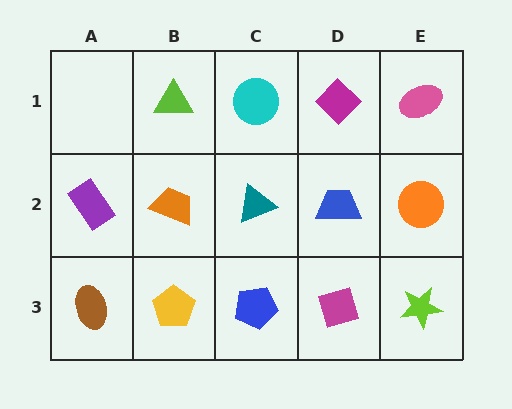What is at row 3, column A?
A brown ellipse.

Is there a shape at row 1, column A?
No, that cell is empty.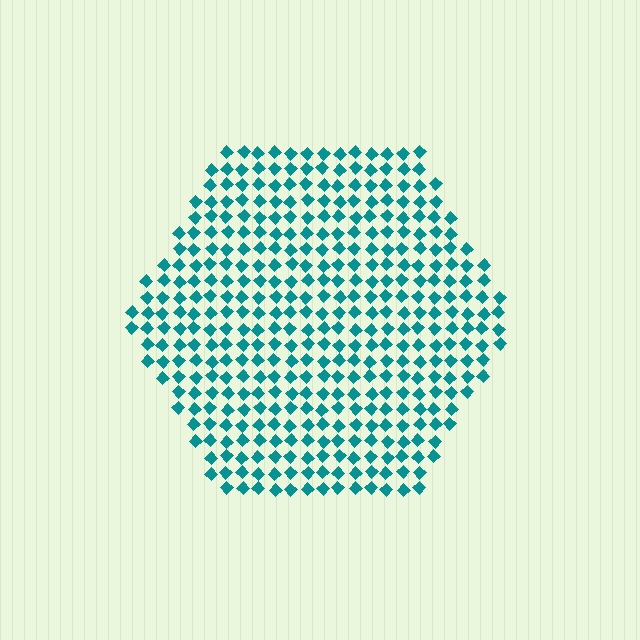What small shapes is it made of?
It is made of small diamonds.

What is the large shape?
The large shape is a hexagon.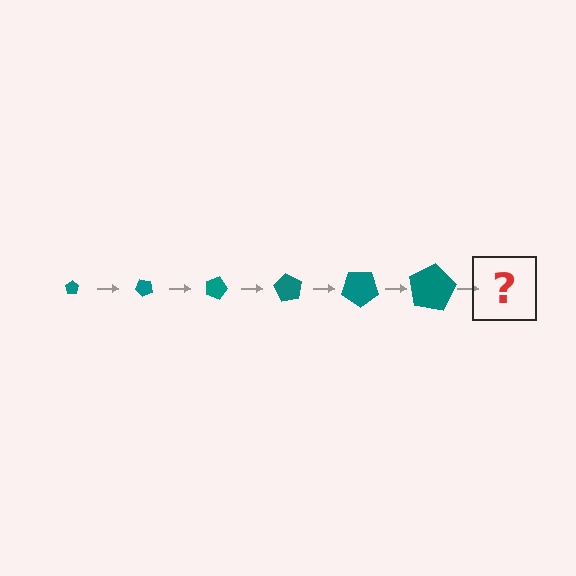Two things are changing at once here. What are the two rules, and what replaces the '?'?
The two rules are that the pentagon grows larger each step and it rotates 45 degrees each step. The '?' should be a pentagon, larger than the previous one and rotated 270 degrees from the start.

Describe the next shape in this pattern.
It should be a pentagon, larger than the previous one and rotated 270 degrees from the start.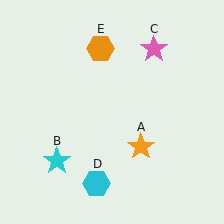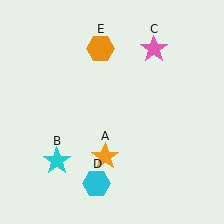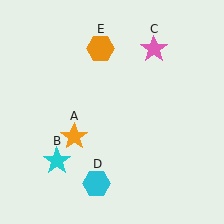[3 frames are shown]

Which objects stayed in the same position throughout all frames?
Cyan star (object B) and pink star (object C) and cyan hexagon (object D) and orange hexagon (object E) remained stationary.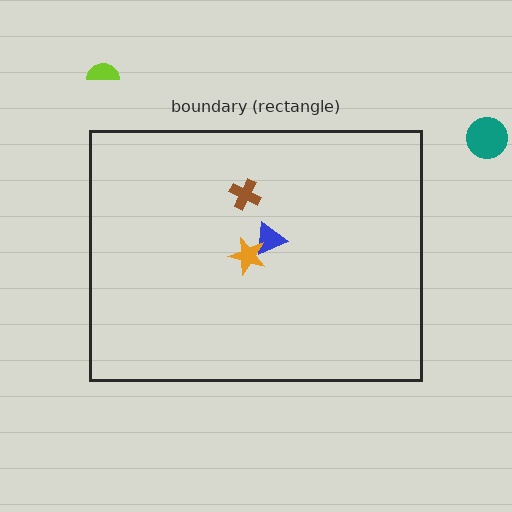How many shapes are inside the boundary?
3 inside, 2 outside.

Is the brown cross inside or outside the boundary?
Inside.